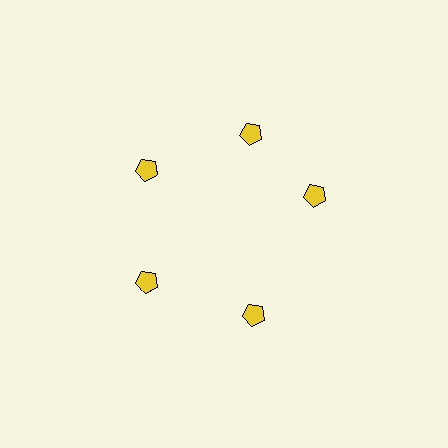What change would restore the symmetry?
The symmetry would be restored by rotating it back into even spacing with its neighbors so that all 5 pentagons sit at equal angles and equal distance from the center.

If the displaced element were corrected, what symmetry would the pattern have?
It would have 5-fold rotational symmetry — the pattern would map onto itself every 72 degrees.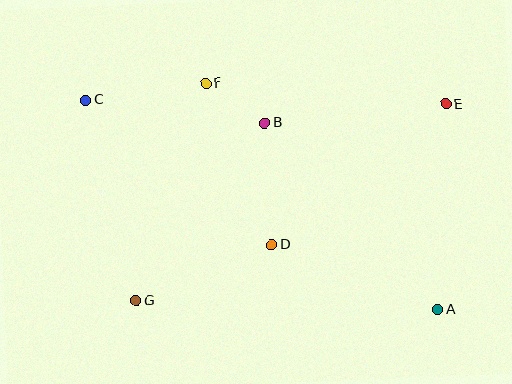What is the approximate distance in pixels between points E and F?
The distance between E and F is approximately 241 pixels.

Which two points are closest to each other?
Points B and F are closest to each other.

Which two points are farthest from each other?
Points A and C are farthest from each other.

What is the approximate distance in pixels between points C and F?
The distance between C and F is approximately 121 pixels.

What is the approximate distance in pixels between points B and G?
The distance between B and G is approximately 220 pixels.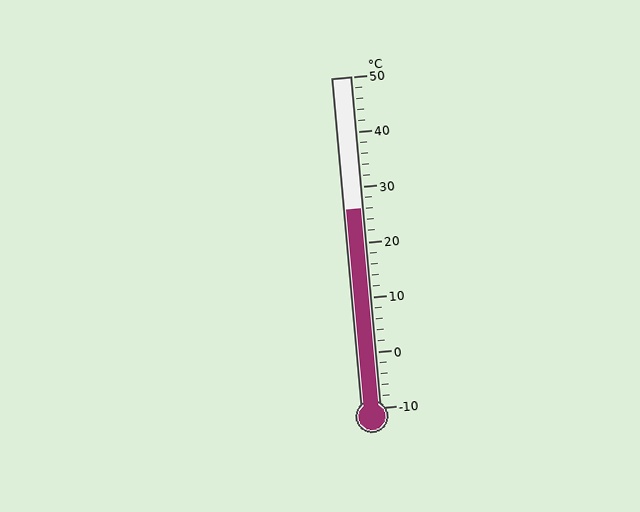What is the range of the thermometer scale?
The thermometer scale ranges from -10°C to 50°C.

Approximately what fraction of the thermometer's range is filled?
The thermometer is filled to approximately 60% of its range.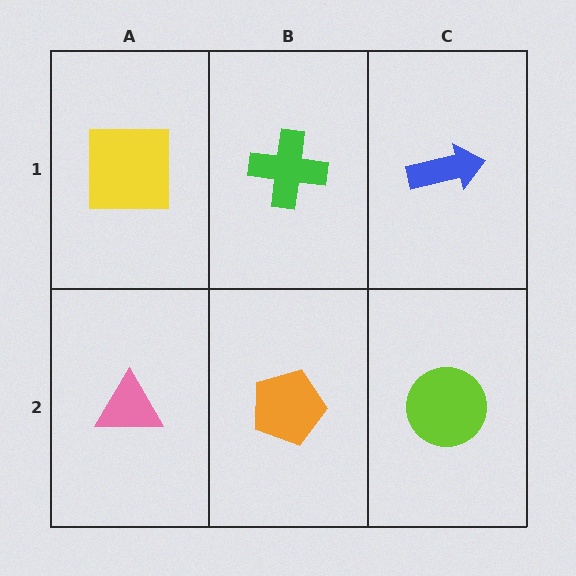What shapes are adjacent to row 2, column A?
A yellow square (row 1, column A), an orange pentagon (row 2, column B).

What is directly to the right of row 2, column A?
An orange pentagon.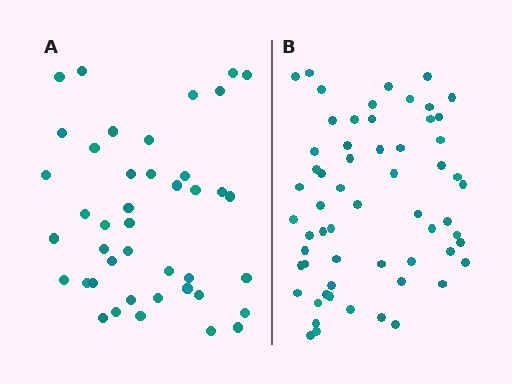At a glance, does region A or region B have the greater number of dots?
Region B (the right region) has more dots.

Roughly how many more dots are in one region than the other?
Region B has approximately 20 more dots than region A.